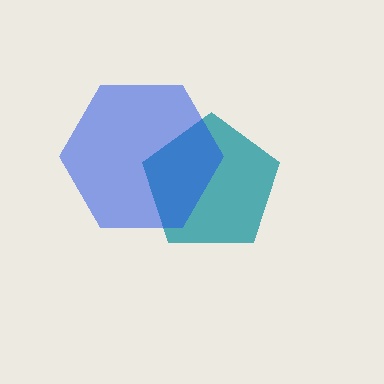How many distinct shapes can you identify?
There are 2 distinct shapes: a teal pentagon, a blue hexagon.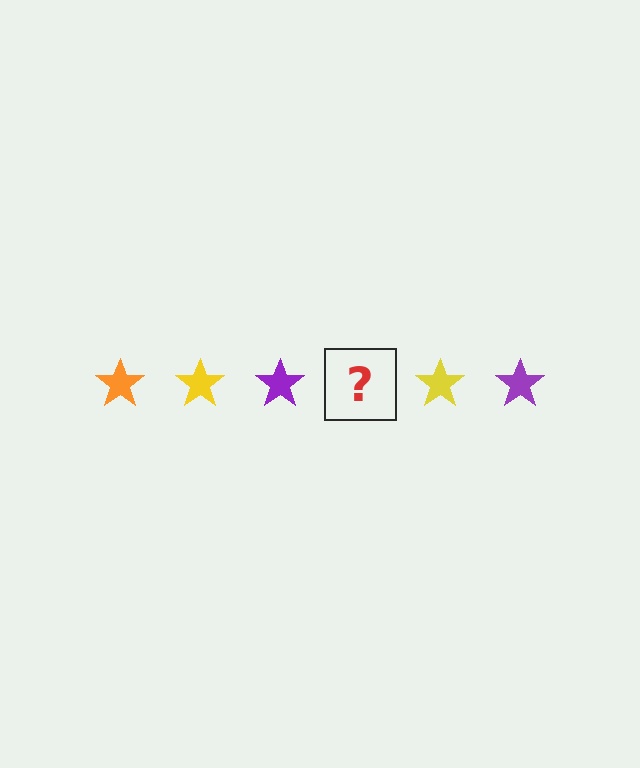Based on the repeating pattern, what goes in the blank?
The blank should be an orange star.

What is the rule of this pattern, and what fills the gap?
The rule is that the pattern cycles through orange, yellow, purple stars. The gap should be filled with an orange star.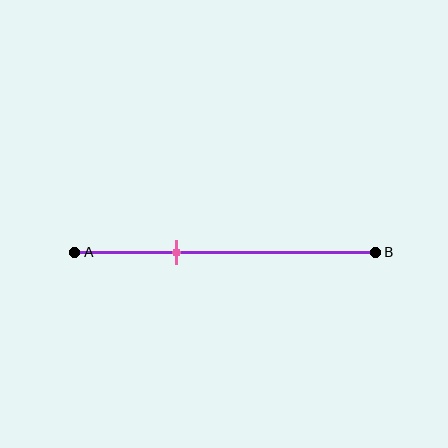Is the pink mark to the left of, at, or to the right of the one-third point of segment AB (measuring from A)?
The pink mark is approximately at the one-third point of segment AB.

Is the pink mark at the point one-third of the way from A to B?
Yes, the mark is approximately at the one-third point.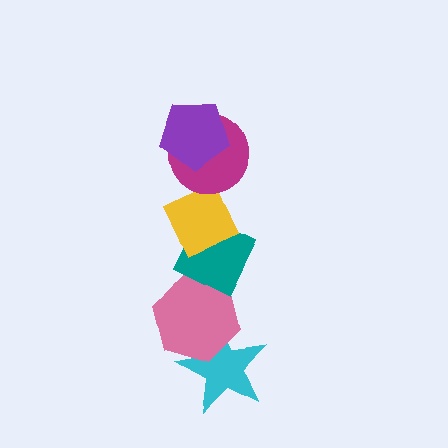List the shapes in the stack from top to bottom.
From top to bottom: the purple pentagon, the magenta circle, the yellow diamond, the teal diamond, the pink hexagon, the cyan star.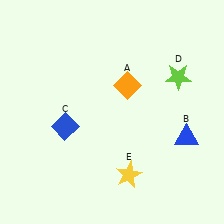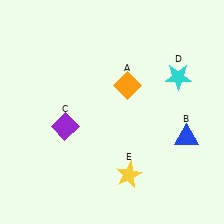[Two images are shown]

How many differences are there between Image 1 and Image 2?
There are 2 differences between the two images.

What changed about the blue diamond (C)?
In Image 1, C is blue. In Image 2, it changed to purple.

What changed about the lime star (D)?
In Image 1, D is lime. In Image 2, it changed to cyan.